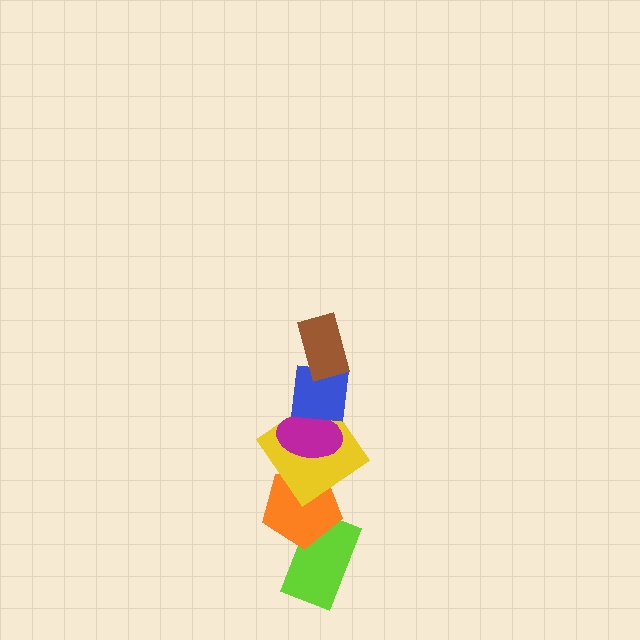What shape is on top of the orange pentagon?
The yellow diamond is on top of the orange pentagon.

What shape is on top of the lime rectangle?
The orange pentagon is on top of the lime rectangle.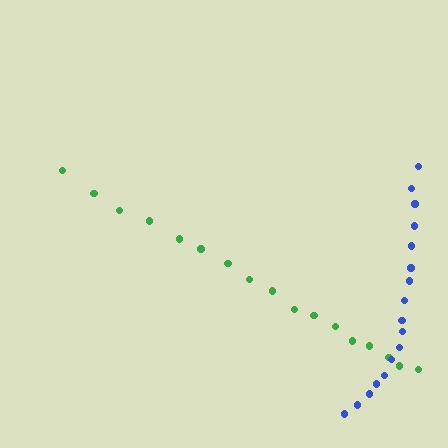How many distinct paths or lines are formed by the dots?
There are 2 distinct paths.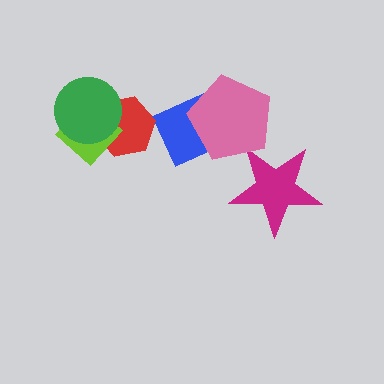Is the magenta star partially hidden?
Yes, it is partially covered by another shape.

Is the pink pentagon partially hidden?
No, no other shape covers it.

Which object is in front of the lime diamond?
The green circle is in front of the lime diamond.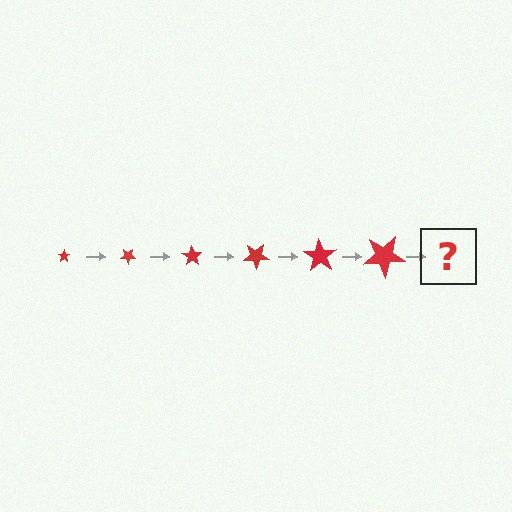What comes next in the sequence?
The next element should be a star, larger than the previous one and rotated 210 degrees from the start.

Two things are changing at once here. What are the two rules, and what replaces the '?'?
The two rules are that the star grows larger each step and it rotates 35 degrees each step. The '?' should be a star, larger than the previous one and rotated 210 degrees from the start.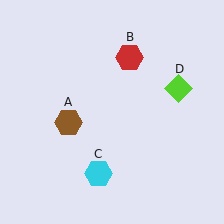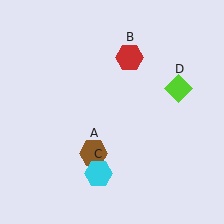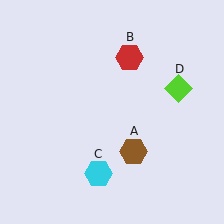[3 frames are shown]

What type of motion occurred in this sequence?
The brown hexagon (object A) rotated counterclockwise around the center of the scene.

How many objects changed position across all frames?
1 object changed position: brown hexagon (object A).